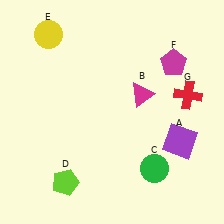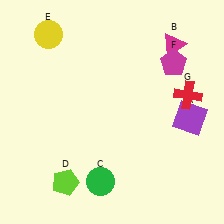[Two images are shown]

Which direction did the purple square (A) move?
The purple square (A) moved up.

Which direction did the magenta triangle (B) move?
The magenta triangle (B) moved up.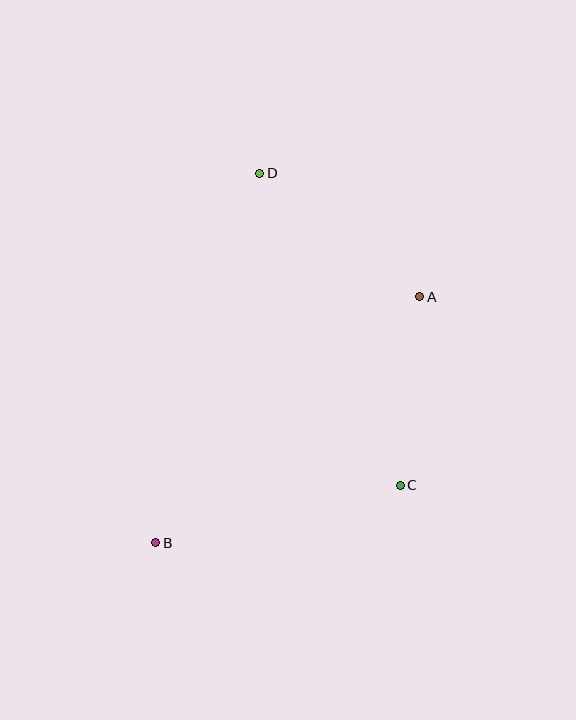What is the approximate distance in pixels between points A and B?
The distance between A and B is approximately 361 pixels.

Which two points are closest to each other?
Points A and C are closest to each other.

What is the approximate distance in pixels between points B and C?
The distance between B and C is approximately 251 pixels.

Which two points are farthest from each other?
Points B and D are farthest from each other.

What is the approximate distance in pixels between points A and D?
The distance between A and D is approximately 202 pixels.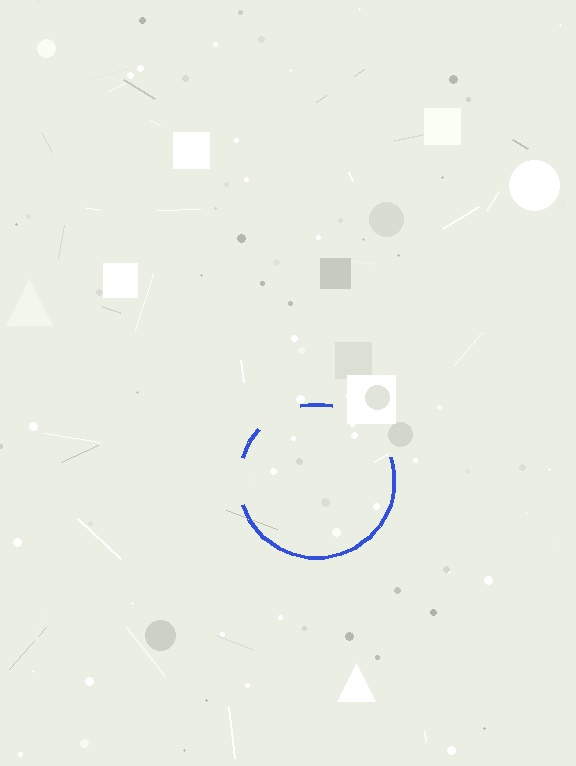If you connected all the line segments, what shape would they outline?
They would outline a circle.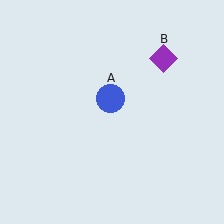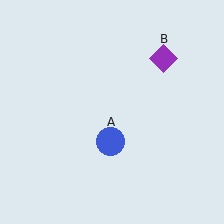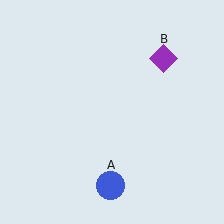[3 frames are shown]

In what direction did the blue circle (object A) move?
The blue circle (object A) moved down.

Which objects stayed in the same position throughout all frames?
Purple diamond (object B) remained stationary.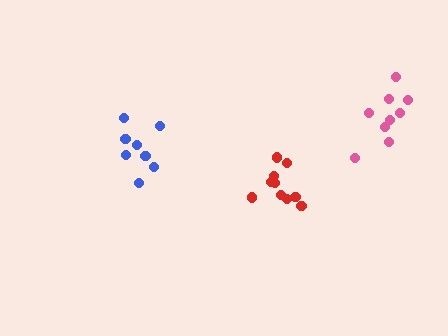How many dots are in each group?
Group 1: 8 dots, Group 2: 9 dots, Group 3: 10 dots (27 total).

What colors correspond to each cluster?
The clusters are colored: blue, pink, red.